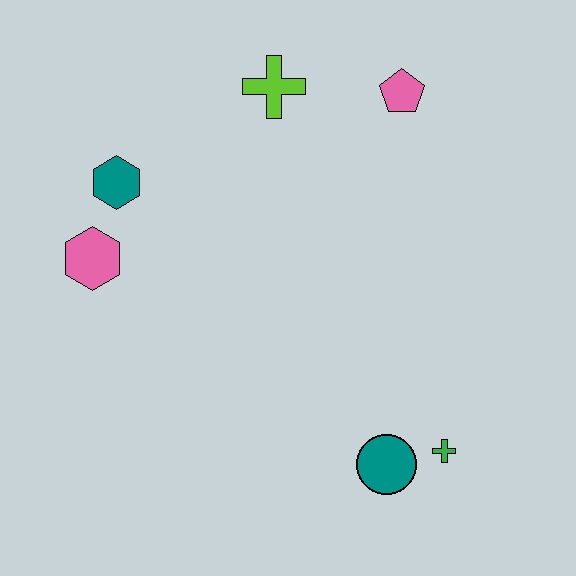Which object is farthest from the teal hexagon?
The green cross is farthest from the teal hexagon.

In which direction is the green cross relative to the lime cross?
The green cross is below the lime cross.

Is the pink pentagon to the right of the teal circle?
Yes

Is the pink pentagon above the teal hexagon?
Yes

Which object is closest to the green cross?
The teal circle is closest to the green cross.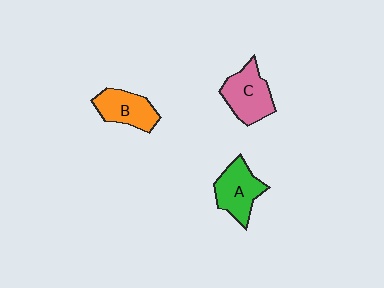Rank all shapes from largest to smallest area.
From largest to smallest: C (pink), A (green), B (orange).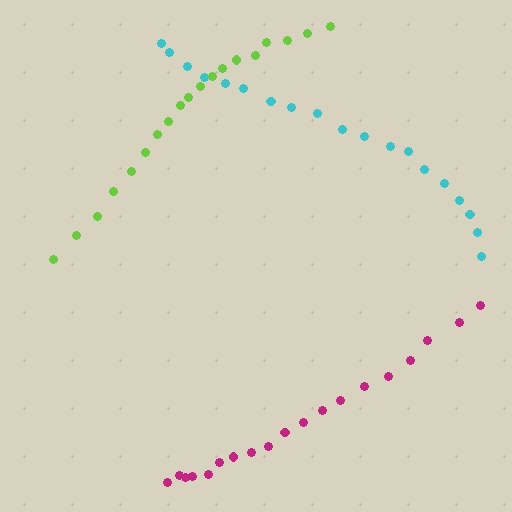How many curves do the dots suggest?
There are 3 distinct paths.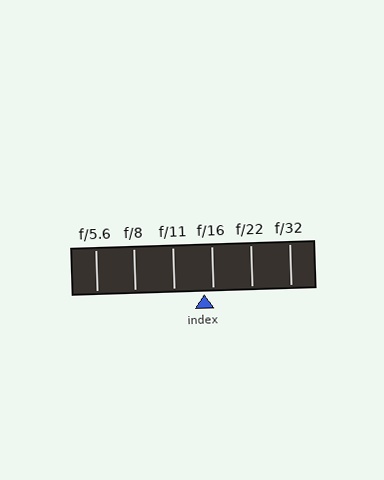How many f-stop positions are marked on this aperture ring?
There are 6 f-stop positions marked.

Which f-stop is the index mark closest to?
The index mark is closest to f/16.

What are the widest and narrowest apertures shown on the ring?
The widest aperture shown is f/5.6 and the narrowest is f/32.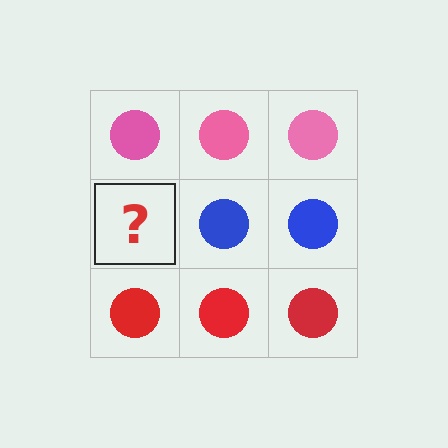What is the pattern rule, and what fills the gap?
The rule is that each row has a consistent color. The gap should be filled with a blue circle.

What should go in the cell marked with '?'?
The missing cell should contain a blue circle.